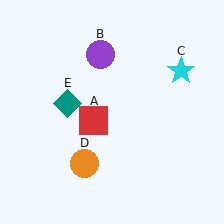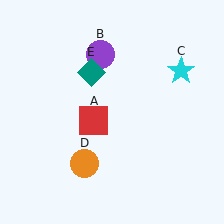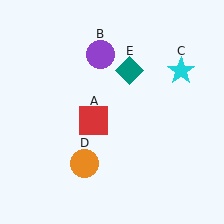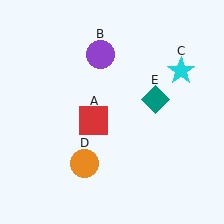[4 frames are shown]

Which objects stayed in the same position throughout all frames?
Red square (object A) and purple circle (object B) and cyan star (object C) and orange circle (object D) remained stationary.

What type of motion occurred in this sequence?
The teal diamond (object E) rotated clockwise around the center of the scene.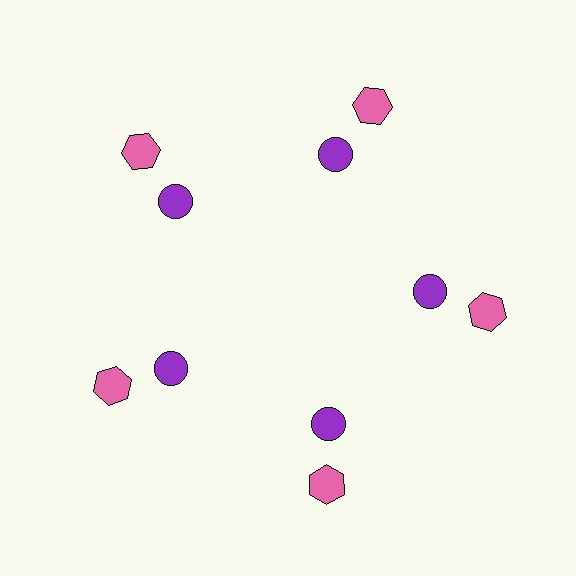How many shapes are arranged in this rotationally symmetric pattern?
There are 10 shapes, arranged in 5 groups of 2.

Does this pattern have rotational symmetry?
Yes, this pattern has 5-fold rotational symmetry. It looks the same after rotating 72 degrees around the center.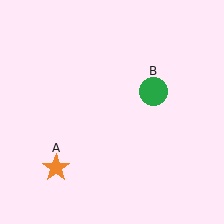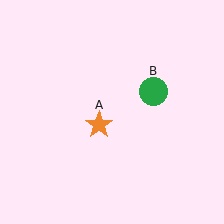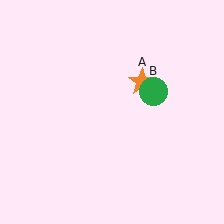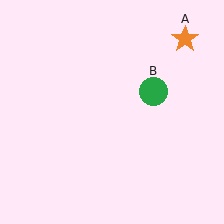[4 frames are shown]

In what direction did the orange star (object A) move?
The orange star (object A) moved up and to the right.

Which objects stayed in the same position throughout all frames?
Green circle (object B) remained stationary.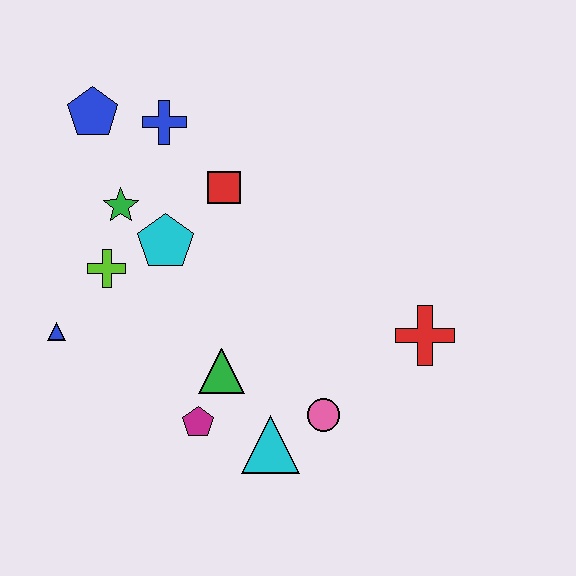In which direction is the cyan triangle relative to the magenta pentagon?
The cyan triangle is to the right of the magenta pentagon.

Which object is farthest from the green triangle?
The blue pentagon is farthest from the green triangle.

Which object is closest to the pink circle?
The cyan triangle is closest to the pink circle.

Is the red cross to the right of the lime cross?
Yes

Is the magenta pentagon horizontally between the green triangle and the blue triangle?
Yes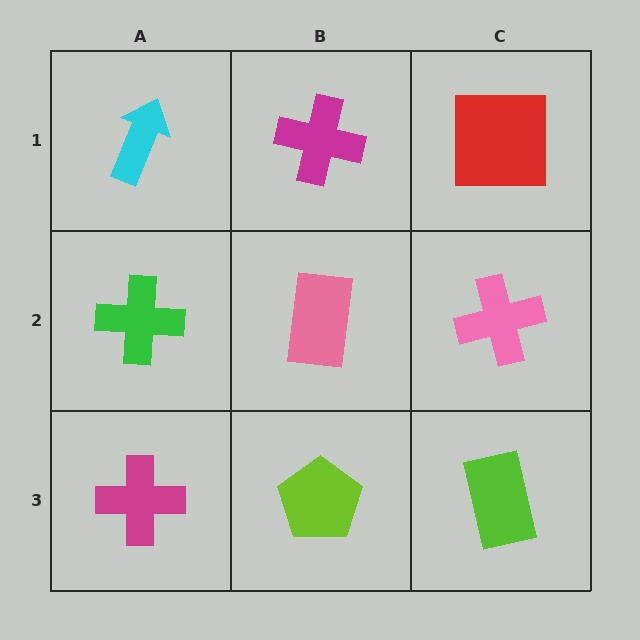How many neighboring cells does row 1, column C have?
2.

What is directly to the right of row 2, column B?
A pink cross.